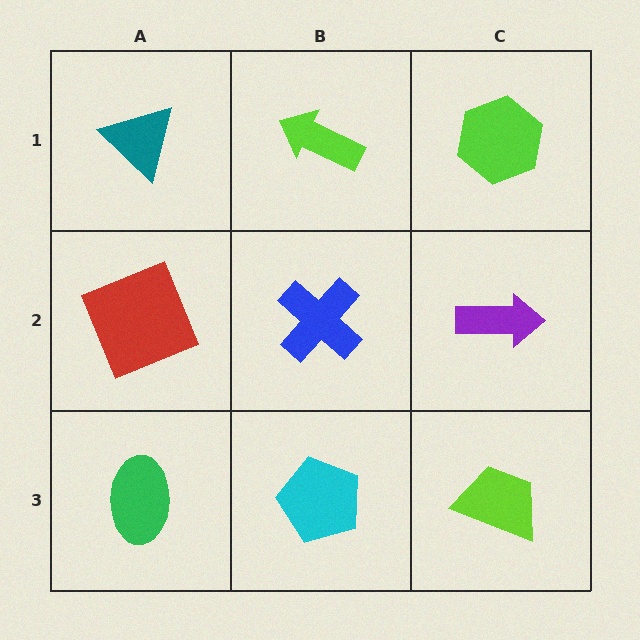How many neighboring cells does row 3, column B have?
3.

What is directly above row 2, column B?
A lime arrow.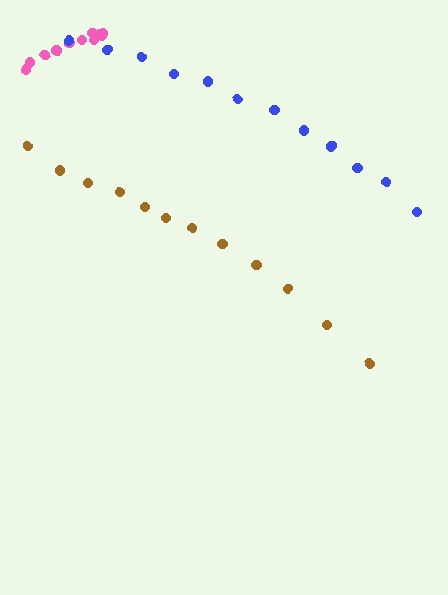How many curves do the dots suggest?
There are 3 distinct paths.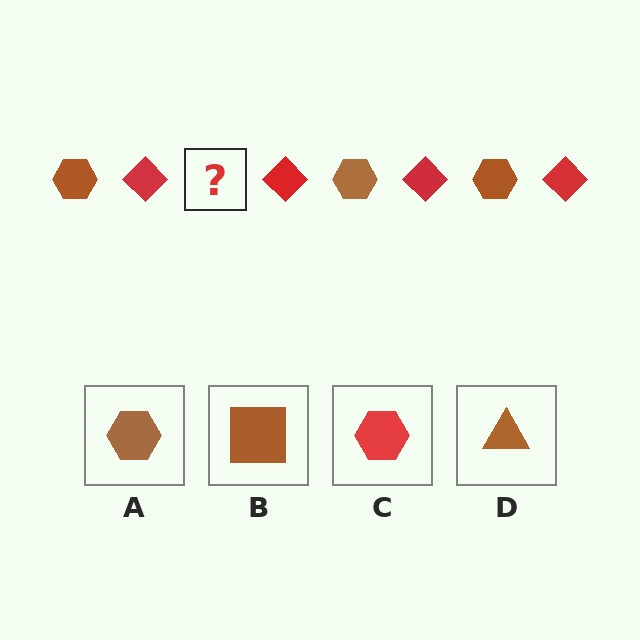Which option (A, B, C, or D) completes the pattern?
A.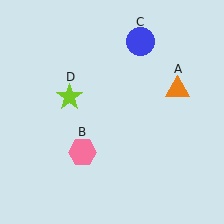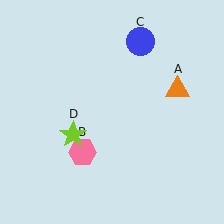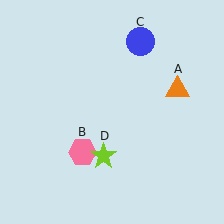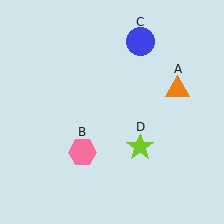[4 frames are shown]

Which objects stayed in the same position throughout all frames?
Orange triangle (object A) and pink hexagon (object B) and blue circle (object C) remained stationary.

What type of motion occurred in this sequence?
The lime star (object D) rotated counterclockwise around the center of the scene.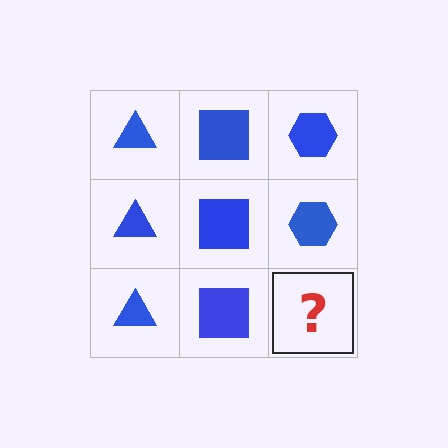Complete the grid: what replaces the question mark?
The question mark should be replaced with a blue hexagon.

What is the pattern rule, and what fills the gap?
The rule is that each column has a consistent shape. The gap should be filled with a blue hexagon.